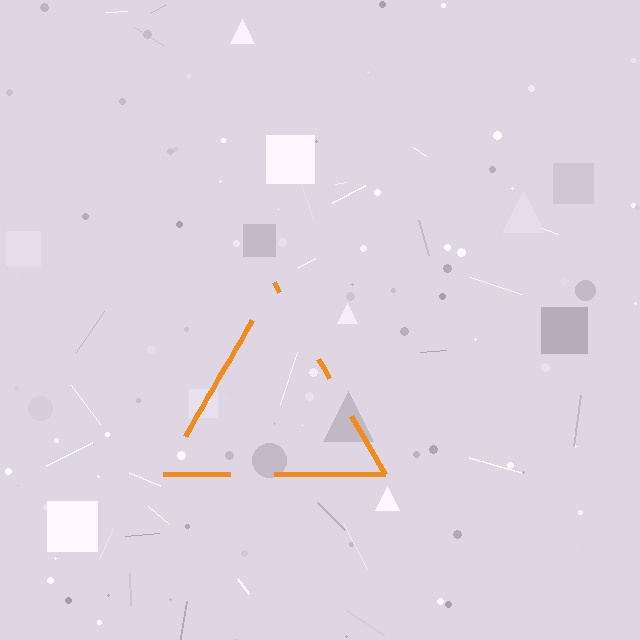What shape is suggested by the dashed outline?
The dashed outline suggests a triangle.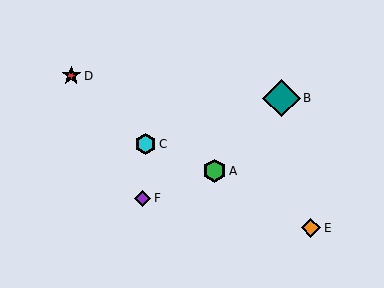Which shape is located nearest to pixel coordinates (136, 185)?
The purple diamond (labeled F) at (142, 198) is nearest to that location.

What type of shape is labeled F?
Shape F is a purple diamond.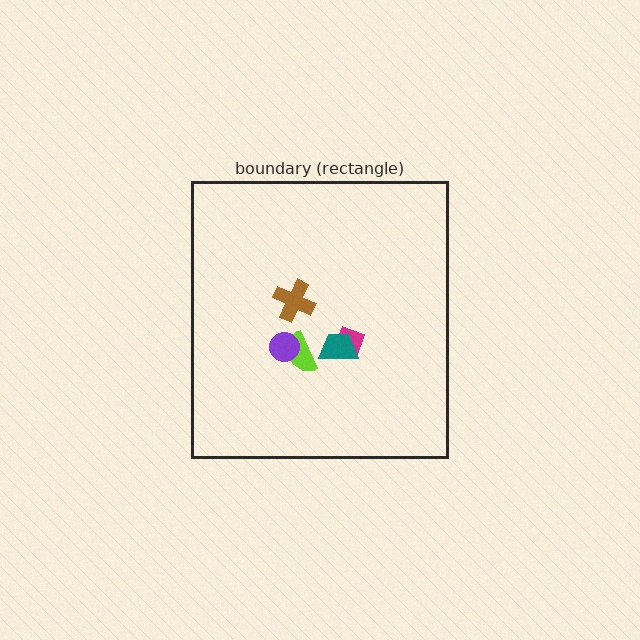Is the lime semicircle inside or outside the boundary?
Inside.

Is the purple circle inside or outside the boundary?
Inside.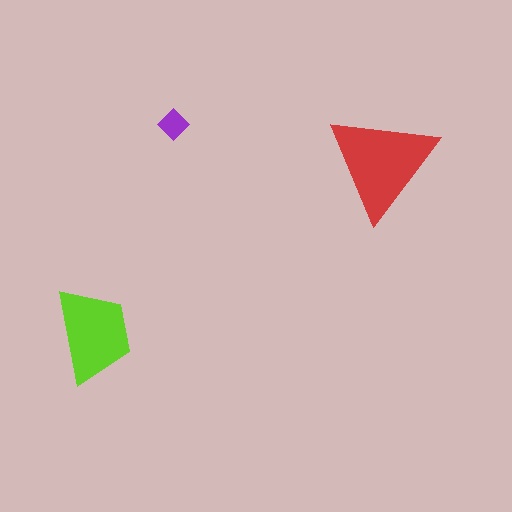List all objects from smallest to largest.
The purple diamond, the lime trapezoid, the red triangle.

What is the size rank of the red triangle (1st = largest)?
1st.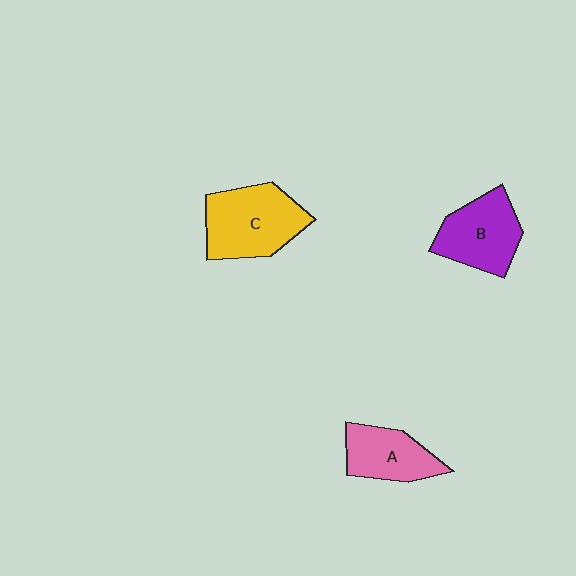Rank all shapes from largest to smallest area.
From largest to smallest: C (yellow), B (purple), A (pink).